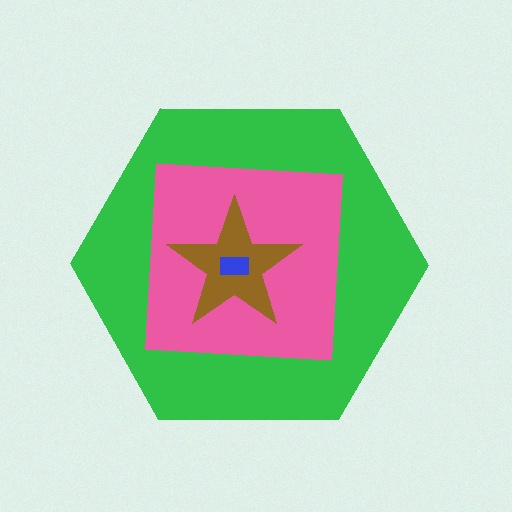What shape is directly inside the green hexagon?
The pink square.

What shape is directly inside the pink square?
The brown star.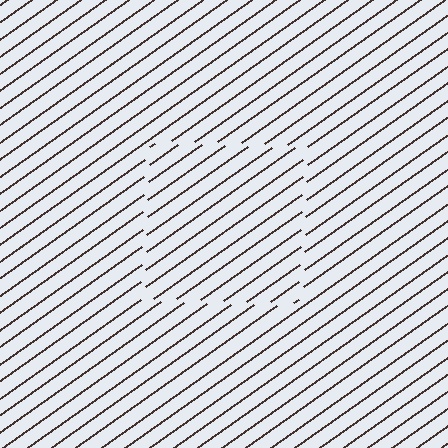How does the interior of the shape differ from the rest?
The interior of the shape contains the same grating, shifted by half a period — the contour is defined by the phase discontinuity where line-ends from the inner and outer gratings abut.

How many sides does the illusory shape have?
4 sides — the line-ends trace a square.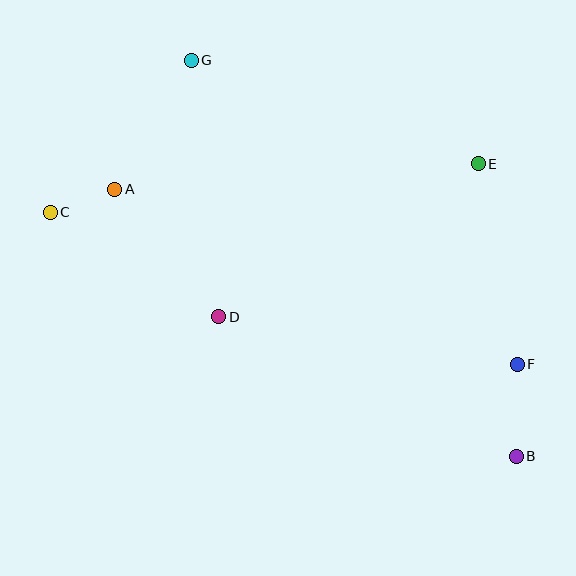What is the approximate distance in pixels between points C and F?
The distance between C and F is approximately 491 pixels.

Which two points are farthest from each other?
Points B and C are farthest from each other.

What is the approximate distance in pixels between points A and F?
The distance between A and F is approximately 439 pixels.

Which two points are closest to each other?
Points A and C are closest to each other.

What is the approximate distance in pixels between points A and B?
The distance between A and B is approximately 482 pixels.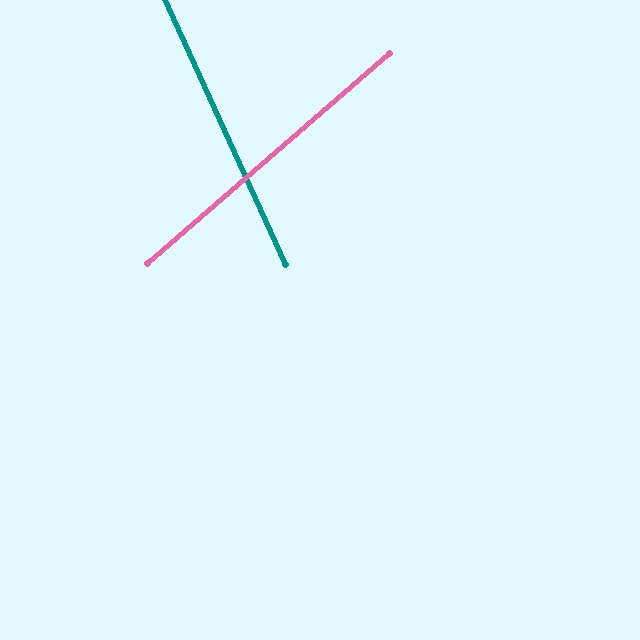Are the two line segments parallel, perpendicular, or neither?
Neither parallel nor perpendicular — they differ by about 73°.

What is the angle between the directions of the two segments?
Approximately 73 degrees.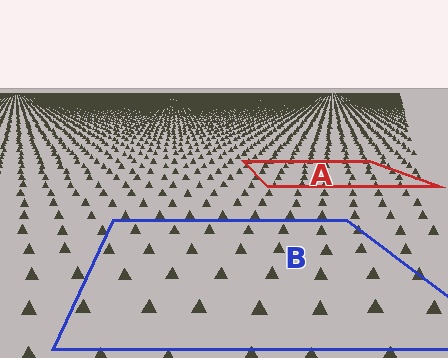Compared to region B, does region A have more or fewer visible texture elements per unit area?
Region A has more texture elements per unit area — they are packed more densely because it is farther away.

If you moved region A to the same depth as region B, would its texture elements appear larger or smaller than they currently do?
They would appear larger. At a closer depth, the same texture elements are projected at a bigger on-screen size.